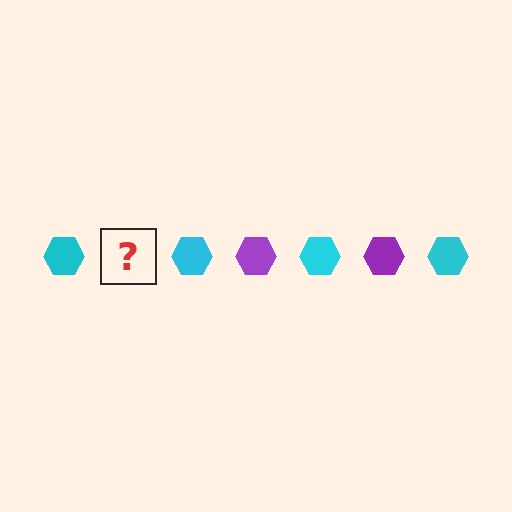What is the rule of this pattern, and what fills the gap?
The rule is that the pattern cycles through cyan, purple hexagons. The gap should be filled with a purple hexagon.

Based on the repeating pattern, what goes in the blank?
The blank should be a purple hexagon.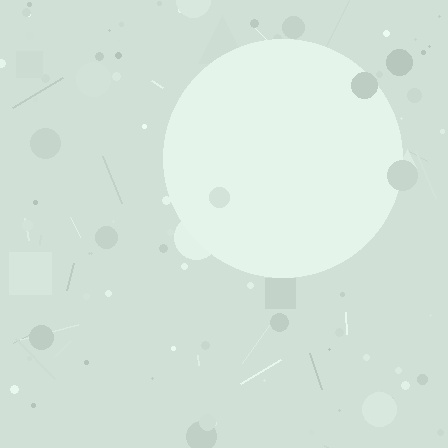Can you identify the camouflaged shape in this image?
The camouflaged shape is a circle.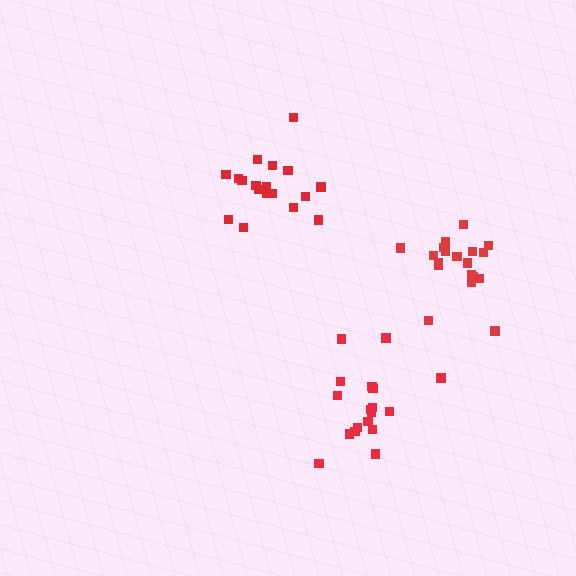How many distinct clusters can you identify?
There are 3 distinct clusters.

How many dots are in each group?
Group 1: 18 dots, Group 2: 18 dots, Group 3: 19 dots (55 total).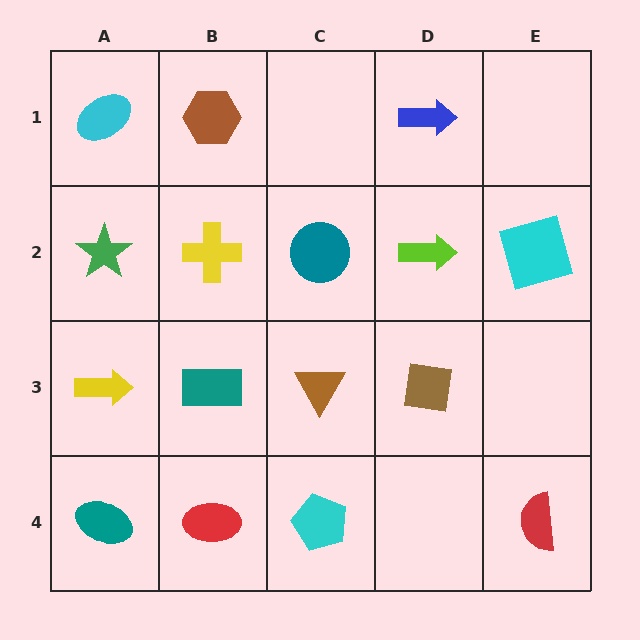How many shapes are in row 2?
5 shapes.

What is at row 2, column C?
A teal circle.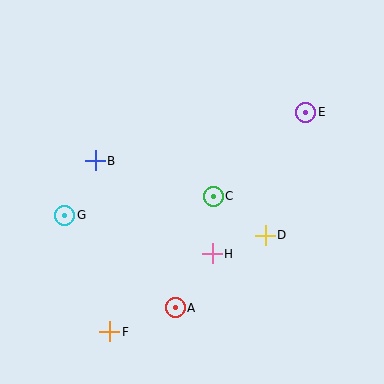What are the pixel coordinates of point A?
Point A is at (175, 308).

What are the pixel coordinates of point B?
Point B is at (95, 161).